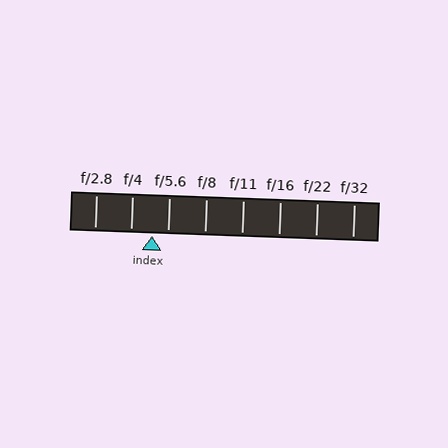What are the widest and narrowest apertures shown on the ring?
The widest aperture shown is f/2.8 and the narrowest is f/32.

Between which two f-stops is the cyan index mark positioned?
The index mark is between f/4 and f/5.6.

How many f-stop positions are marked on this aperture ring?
There are 8 f-stop positions marked.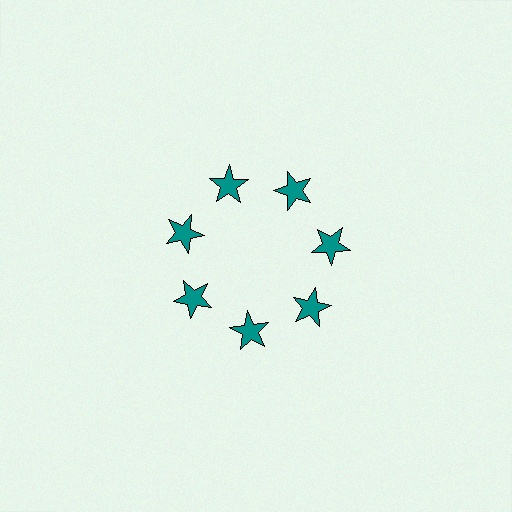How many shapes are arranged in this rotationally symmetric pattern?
There are 7 shapes, arranged in 7 groups of 1.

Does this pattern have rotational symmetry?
Yes, this pattern has 7-fold rotational symmetry. It looks the same after rotating 51 degrees around the center.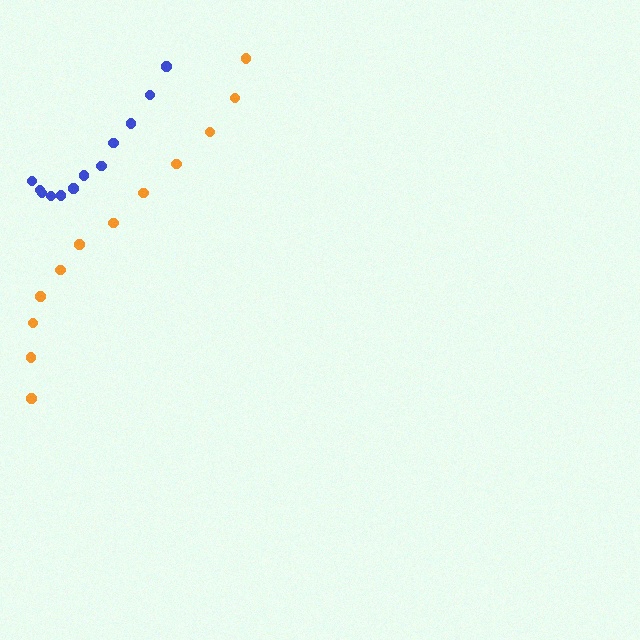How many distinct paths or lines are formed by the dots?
There are 2 distinct paths.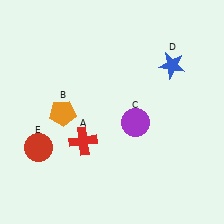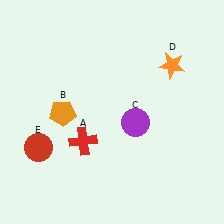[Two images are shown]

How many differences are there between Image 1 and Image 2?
There is 1 difference between the two images.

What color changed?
The star (D) changed from blue in Image 1 to orange in Image 2.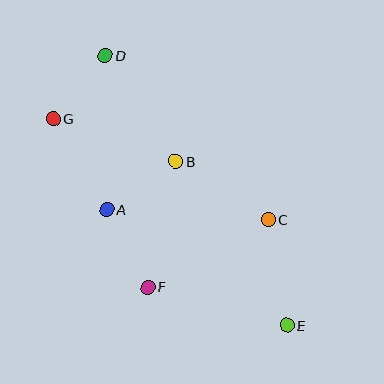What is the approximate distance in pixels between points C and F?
The distance between C and F is approximately 138 pixels.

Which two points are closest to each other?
Points D and G are closest to each other.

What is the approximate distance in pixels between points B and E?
The distance between B and E is approximately 198 pixels.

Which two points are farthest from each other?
Points D and E are farthest from each other.